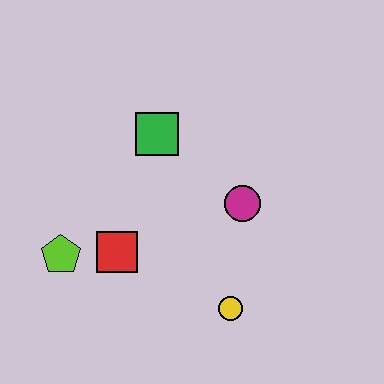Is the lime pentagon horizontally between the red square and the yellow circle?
No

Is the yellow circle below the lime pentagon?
Yes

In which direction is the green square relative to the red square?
The green square is above the red square.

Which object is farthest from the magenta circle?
The lime pentagon is farthest from the magenta circle.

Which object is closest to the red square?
The lime pentagon is closest to the red square.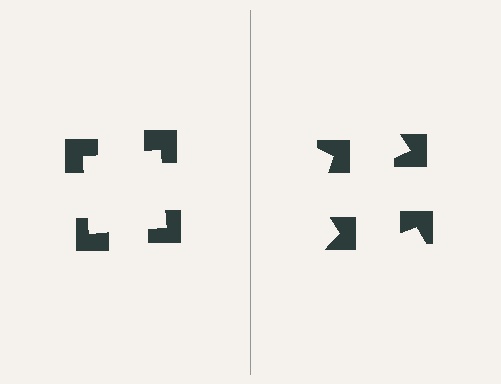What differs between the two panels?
The notched squares are positioned identically on both sides; only the wedge orientations differ. On the left they align to a square; on the right they are misaligned.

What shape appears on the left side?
An illusory square.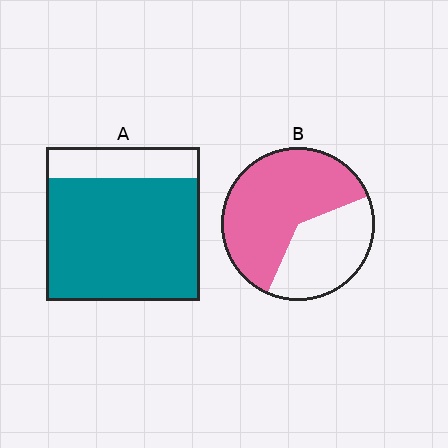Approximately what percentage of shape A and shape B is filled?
A is approximately 80% and B is approximately 60%.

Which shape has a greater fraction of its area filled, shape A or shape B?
Shape A.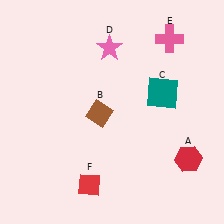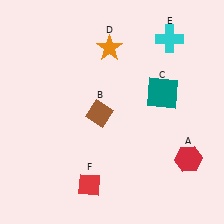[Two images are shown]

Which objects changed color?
D changed from pink to orange. E changed from pink to cyan.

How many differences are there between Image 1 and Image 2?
There are 2 differences between the two images.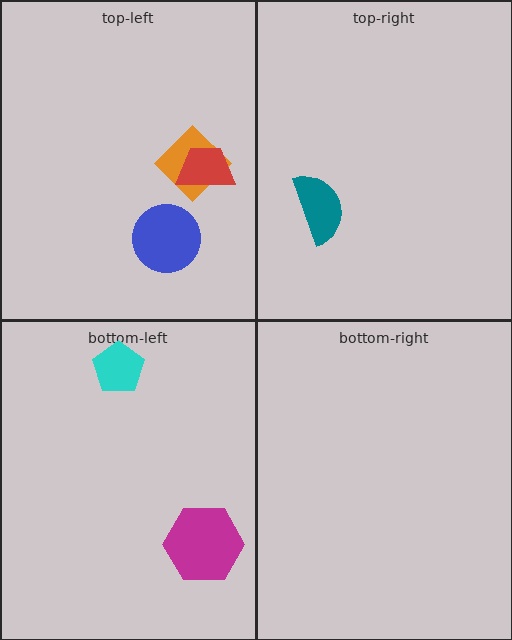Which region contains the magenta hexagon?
The bottom-left region.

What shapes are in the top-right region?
The teal semicircle.